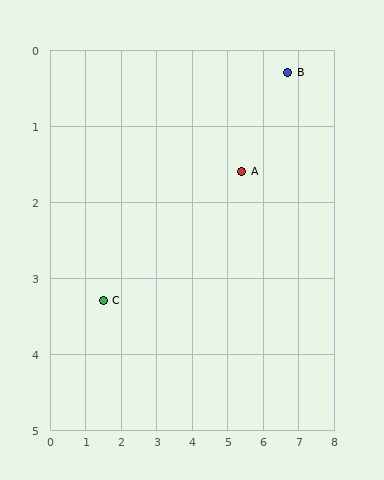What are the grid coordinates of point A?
Point A is at approximately (5.4, 1.6).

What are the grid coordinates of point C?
Point C is at approximately (1.5, 3.3).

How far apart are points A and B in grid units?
Points A and B are about 1.8 grid units apart.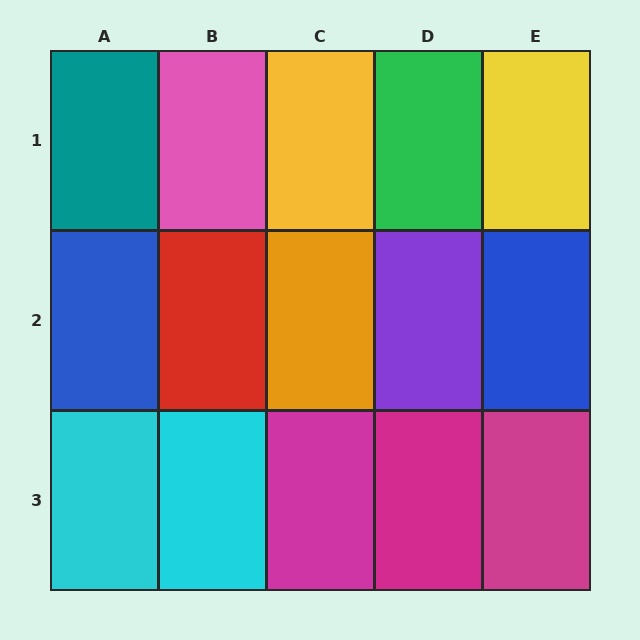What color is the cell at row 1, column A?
Teal.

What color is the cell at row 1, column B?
Pink.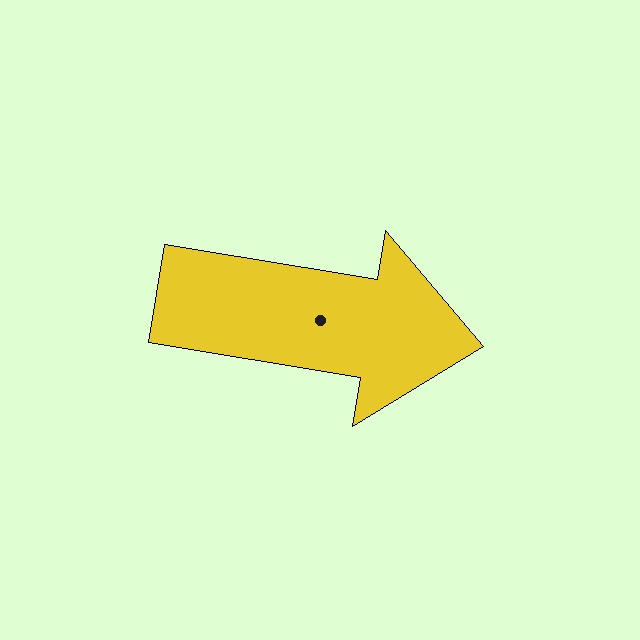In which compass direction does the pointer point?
East.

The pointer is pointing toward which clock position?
Roughly 3 o'clock.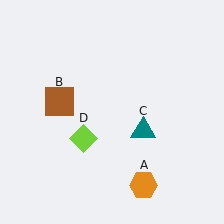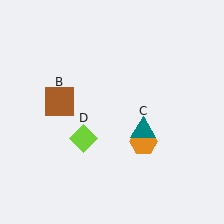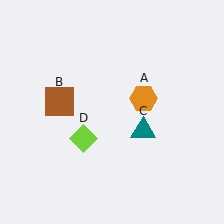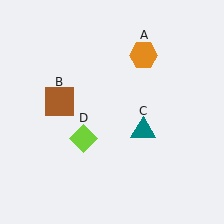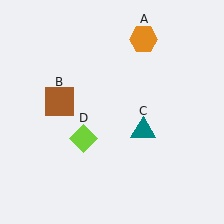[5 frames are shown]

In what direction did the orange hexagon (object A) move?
The orange hexagon (object A) moved up.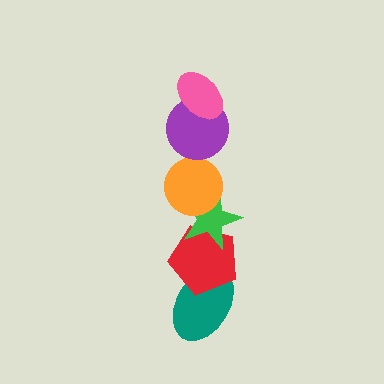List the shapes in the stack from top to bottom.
From top to bottom: the pink ellipse, the purple circle, the orange circle, the green star, the red pentagon, the teal ellipse.